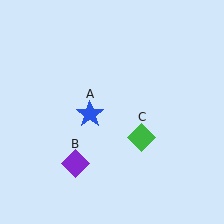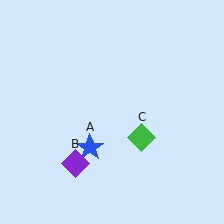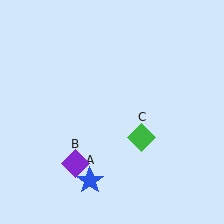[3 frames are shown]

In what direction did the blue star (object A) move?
The blue star (object A) moved down.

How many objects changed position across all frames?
1 object changed position: blue star (object A).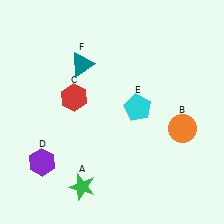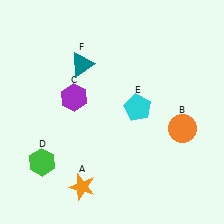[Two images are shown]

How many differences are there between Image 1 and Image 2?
There are 3 differences between the two images.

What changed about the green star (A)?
In Image 1, A is green. In Image 2, it changed to orange.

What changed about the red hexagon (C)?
In Image 1, C is red. In Image 2, it changed to purple.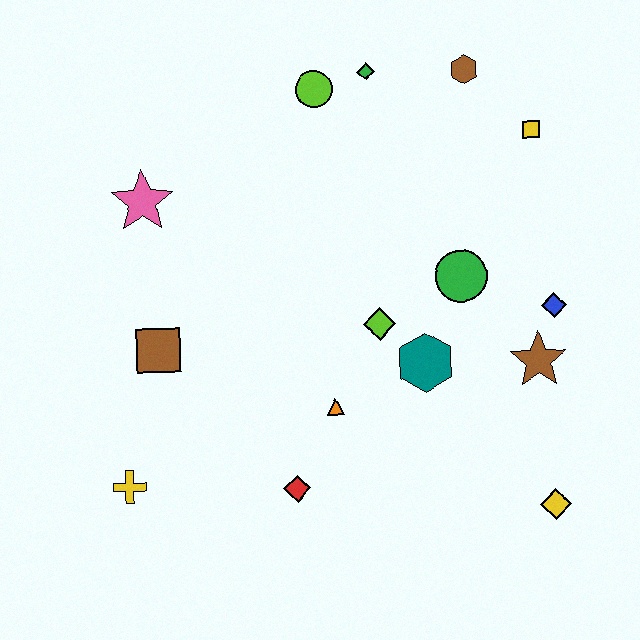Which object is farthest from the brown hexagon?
The yellow cross is farthest from the brown hexagon.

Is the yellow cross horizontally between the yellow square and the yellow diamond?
No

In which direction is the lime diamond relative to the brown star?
The lime diamond is to the left of the brown star.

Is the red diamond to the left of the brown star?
Yes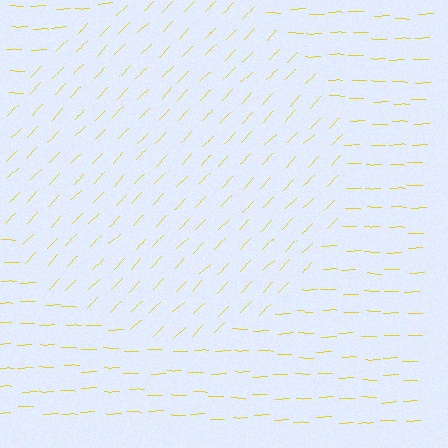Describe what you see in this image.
The image is filled with small yellow line segments. A circle region in the image has lines oriented differently from the surrounding lines, creating a visible texture boundary.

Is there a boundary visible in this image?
Yes, there is a texture boundary formed by a change in line orientation.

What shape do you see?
I see a circle.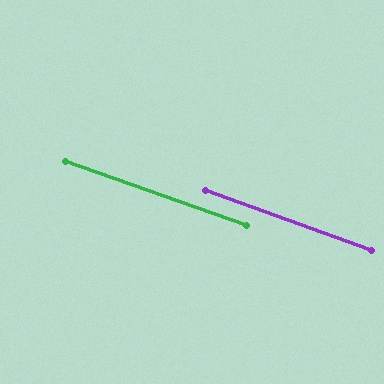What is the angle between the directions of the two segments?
Approximately 0 degrees.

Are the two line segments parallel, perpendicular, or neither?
Parallel — their directions differ by only 0.5°.